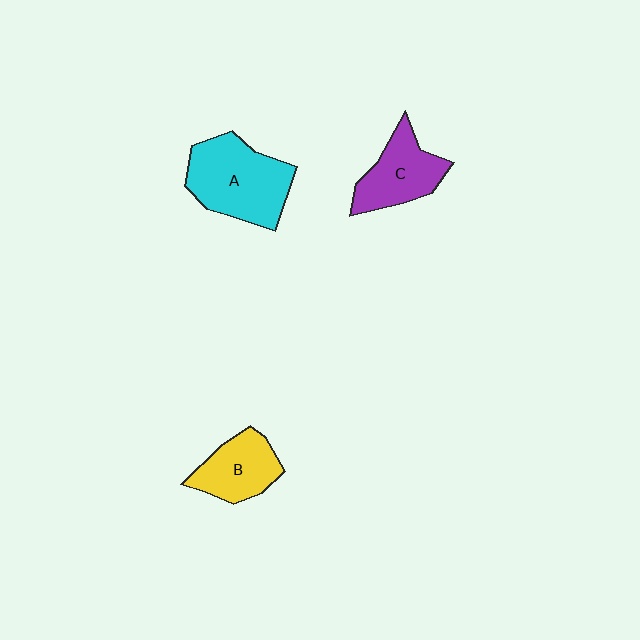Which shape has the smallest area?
Shape B (yellow).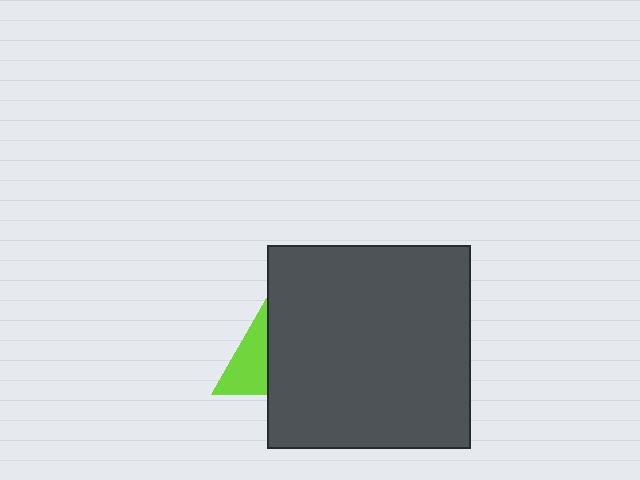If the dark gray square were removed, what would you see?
You would see the complete lime triangle.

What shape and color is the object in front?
The object in front is a dark gray square.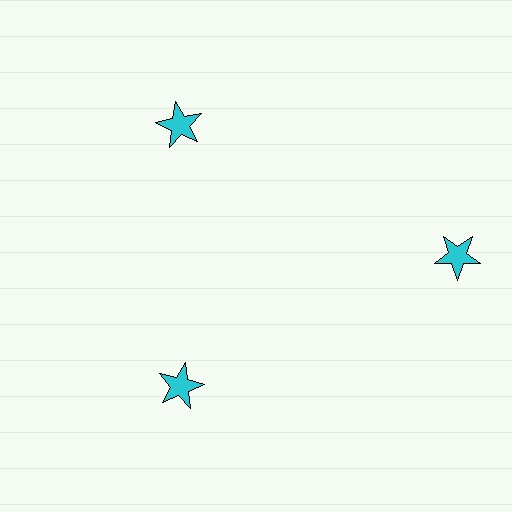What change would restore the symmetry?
The symmetry would be restored by moving it inward, back onto the ring so that all 3 stars sit at equal angles and equal distance from the center.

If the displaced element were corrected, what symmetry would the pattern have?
It would have 3-fold rotational symmetry — the pattern would map onto itself every 120 degrees.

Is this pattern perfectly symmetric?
No. The 3 cyan stars are arranged in a ring, but one element near the 3 o'clock position is pushed outward from the center, breaking the 3-fold rotational symmetry.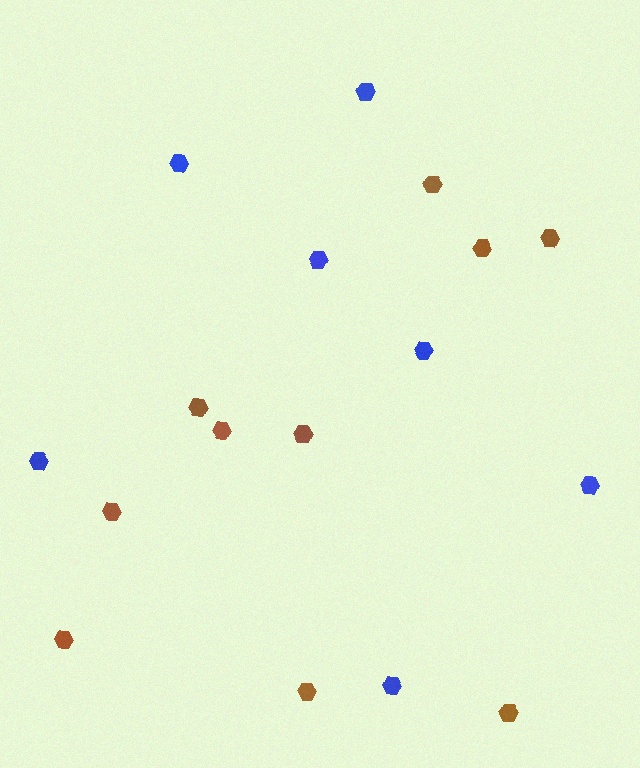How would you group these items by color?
There are 2 groups: one group of brown hexagons (10) and one group of blue hexagons (7).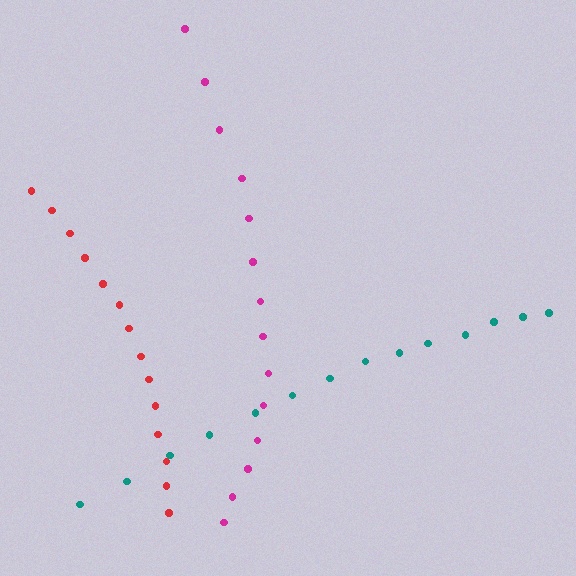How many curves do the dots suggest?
There are 3 distinct paths.